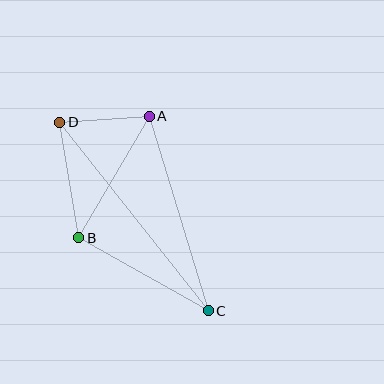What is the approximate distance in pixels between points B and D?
The distance between B and D is approximately 117 pixels.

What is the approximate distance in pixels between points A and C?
The distance between A and C is approximately 203 pixels.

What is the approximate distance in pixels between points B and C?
The distance between B and C is approximately 149 pixels.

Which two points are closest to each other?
Points A and D are closest to each other.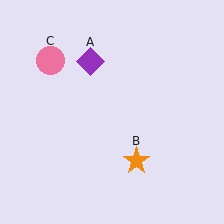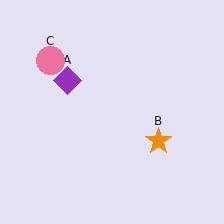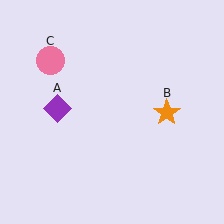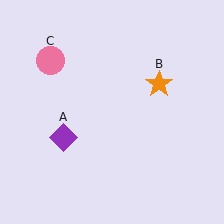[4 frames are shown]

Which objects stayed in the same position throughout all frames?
Pink circle (object C) remained stationary.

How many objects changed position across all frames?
2 objects changed position: purple diamond (object A), orange star (object B).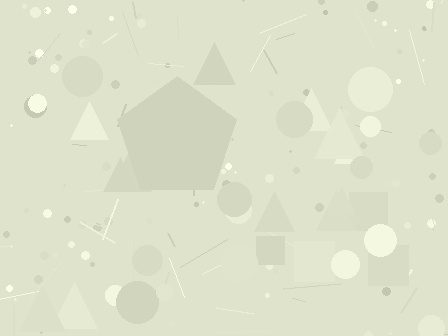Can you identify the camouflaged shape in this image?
The camouflaged shape is a pentagon.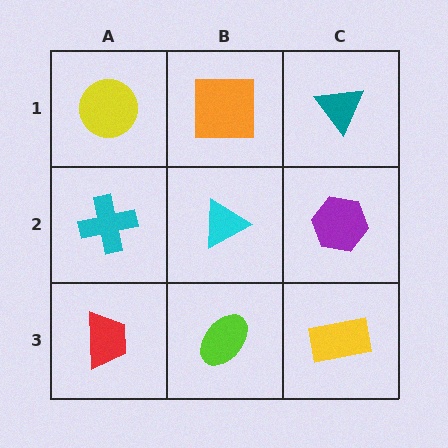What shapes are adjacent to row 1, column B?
A cyan triangle (row 2, column B), a yellow circle (row 1, column A), a teal triangle (row 1, column C).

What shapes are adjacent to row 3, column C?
A purple hexagon (row 2, column C), a lime ellipse (row 3, column B).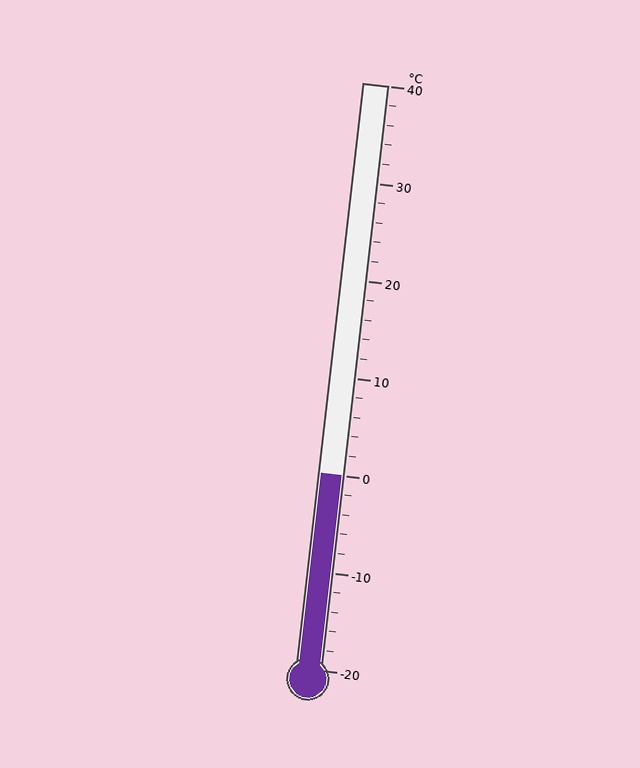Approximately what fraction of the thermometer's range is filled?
The thermometer is filled to approximately 35% of its range.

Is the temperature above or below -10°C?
The temperature is above -10°C.